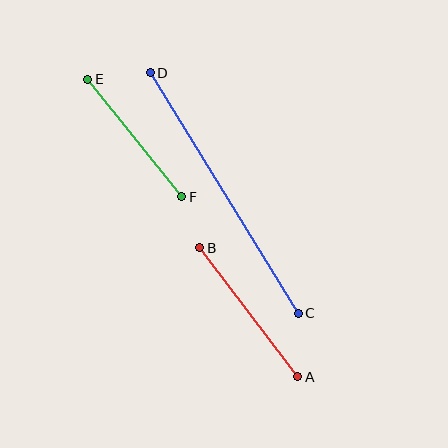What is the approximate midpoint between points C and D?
The midpoint is at approximately (224, 193) pixels.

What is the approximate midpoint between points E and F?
The midpoint is at approximately (135, 138) pixels.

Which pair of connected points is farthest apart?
Points C and D are farthest apart.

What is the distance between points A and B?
The distance is approximately 162 pixels.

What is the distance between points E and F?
The distance is approximately 151 pixels.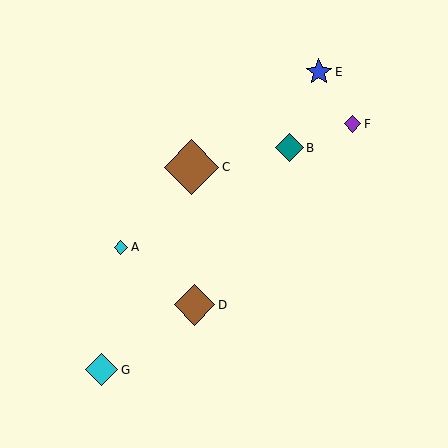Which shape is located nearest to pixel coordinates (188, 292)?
The brown diamond (labeled D) at (195, 305) is nearest to that location.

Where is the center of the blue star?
The center of the blue star is at (319, 72).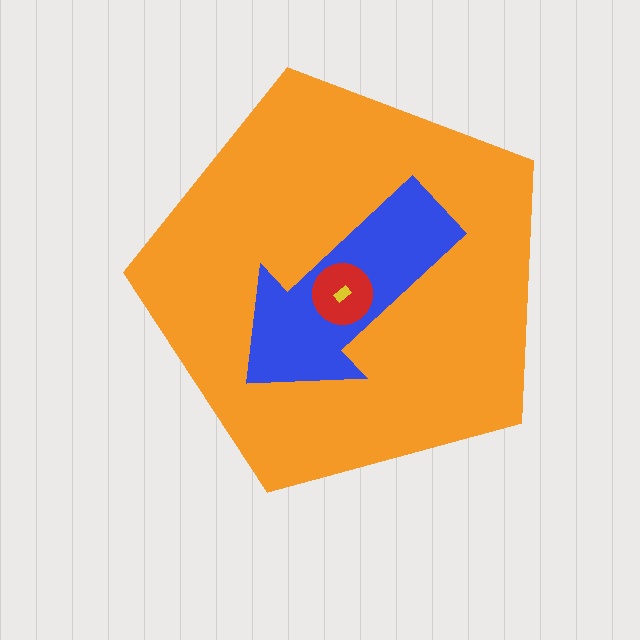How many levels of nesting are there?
4.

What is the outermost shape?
The orange pentagon.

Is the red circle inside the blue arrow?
Yes.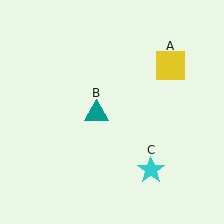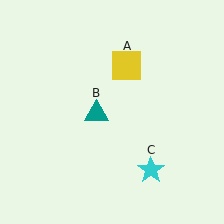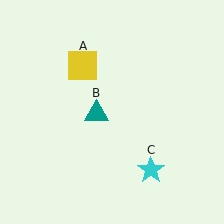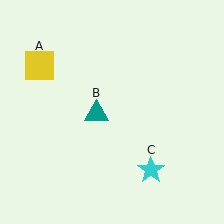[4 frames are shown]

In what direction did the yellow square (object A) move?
The yellow square (object A) moved left.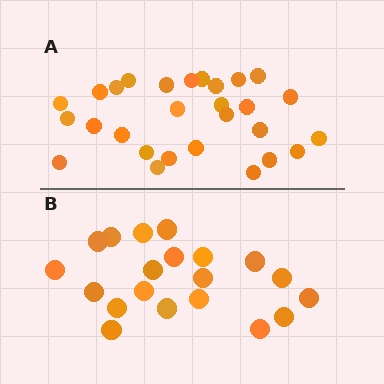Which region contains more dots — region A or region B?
Region A (the top region) has more dots.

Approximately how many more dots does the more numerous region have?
Region A has roughly 8 or so more dots than region B.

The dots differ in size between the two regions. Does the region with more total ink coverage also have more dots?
No. Region B has more total ink coverage because its dots are larger, but region A actually contains more individual dots. Total area can be misleading — the number of items is what matters here.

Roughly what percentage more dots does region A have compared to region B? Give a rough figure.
About 40% more.